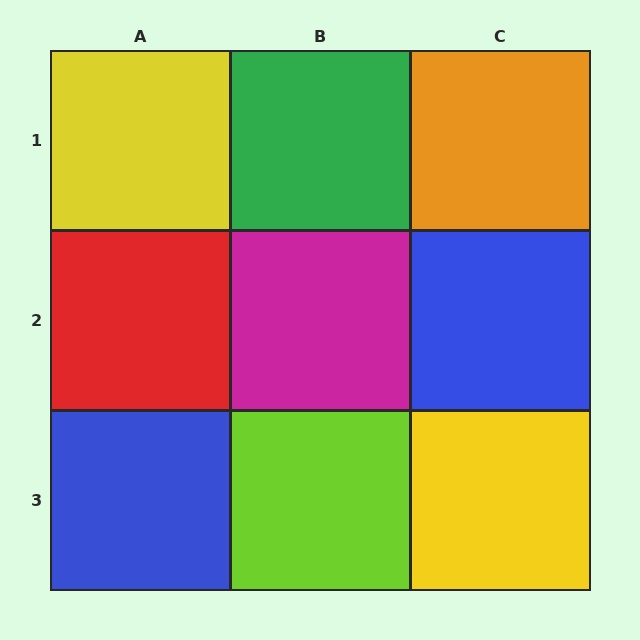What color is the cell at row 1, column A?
Yellow.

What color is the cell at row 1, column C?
Orange.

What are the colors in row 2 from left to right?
Red, magenta, blue.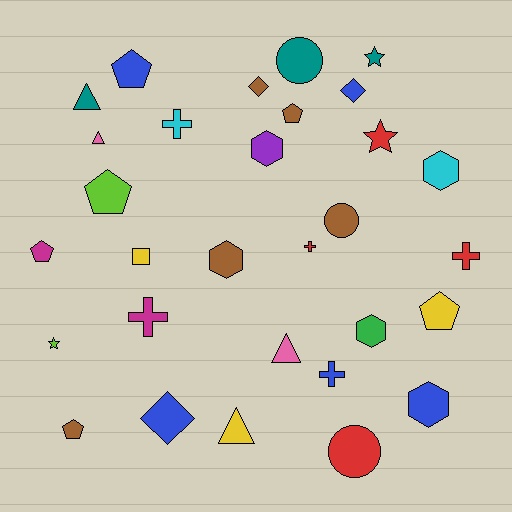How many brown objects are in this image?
There are 5 brown objects.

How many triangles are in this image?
There are 4 triangles.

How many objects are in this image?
There are 30 objects.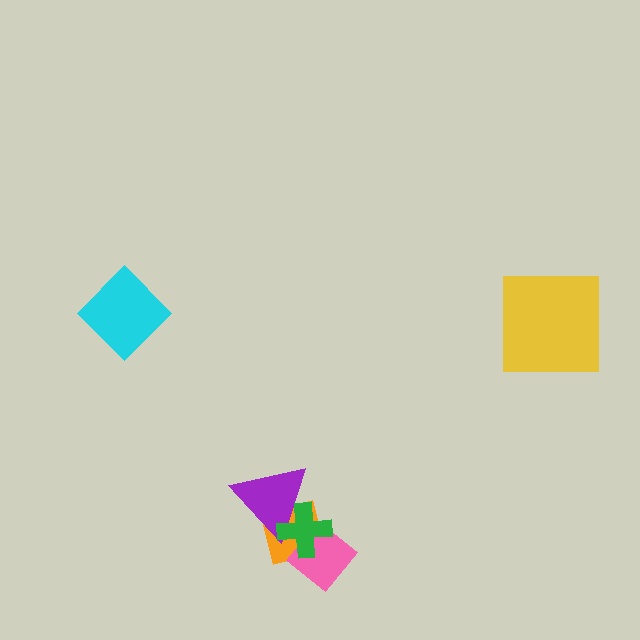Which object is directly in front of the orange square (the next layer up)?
The pink diamond is directly in front of the orange square.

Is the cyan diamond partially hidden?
No, no other shape covers it.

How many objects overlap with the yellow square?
0 objects overlap with the yellow square.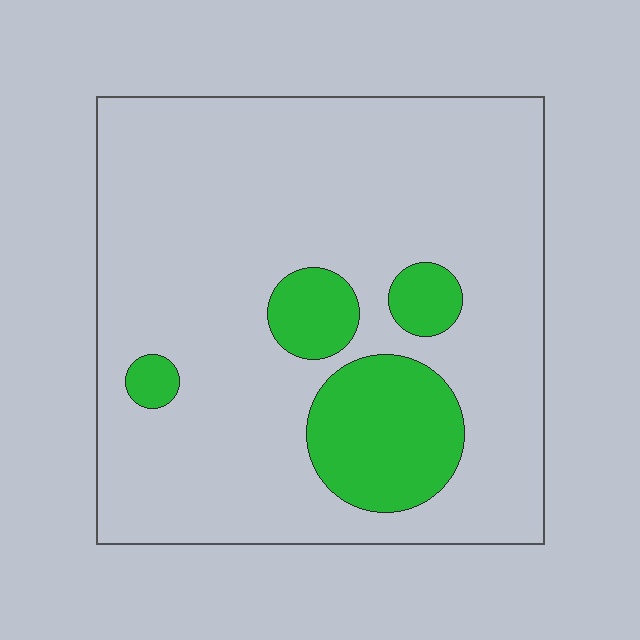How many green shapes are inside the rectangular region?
4.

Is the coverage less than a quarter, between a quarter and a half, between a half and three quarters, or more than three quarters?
Less than a quarter.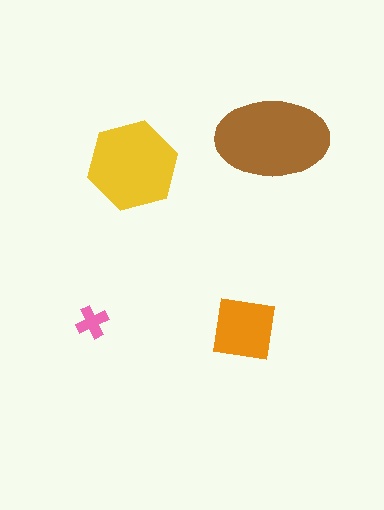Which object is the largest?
The brown ellipse.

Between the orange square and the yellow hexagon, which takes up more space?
The yellow hexagon.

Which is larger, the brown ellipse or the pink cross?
The brown ellipse.